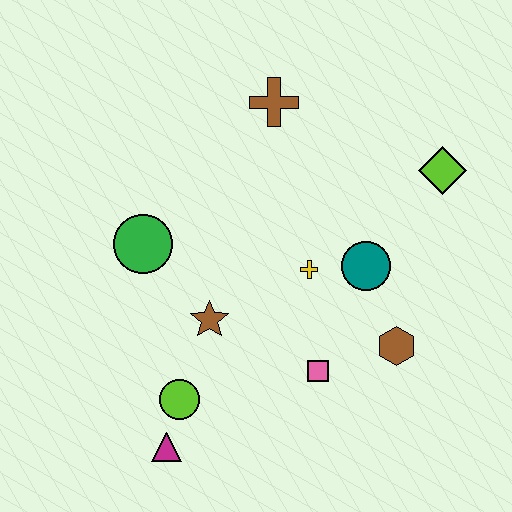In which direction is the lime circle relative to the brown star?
The lime circle is below the brown star.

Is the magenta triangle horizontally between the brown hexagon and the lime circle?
No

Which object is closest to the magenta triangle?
The lime circle is closest to the magenta triangle.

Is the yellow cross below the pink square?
No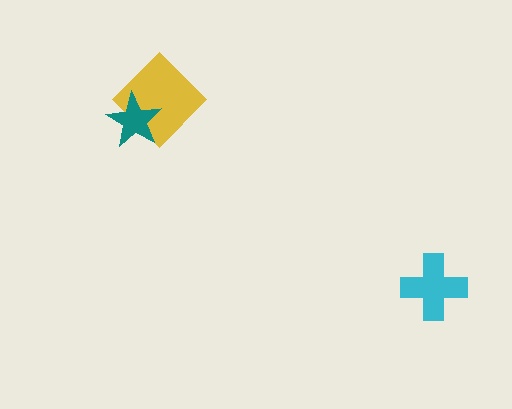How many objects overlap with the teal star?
1 object overlaps with the teal star.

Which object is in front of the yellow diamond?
The teal star is in front of the yellow diamond.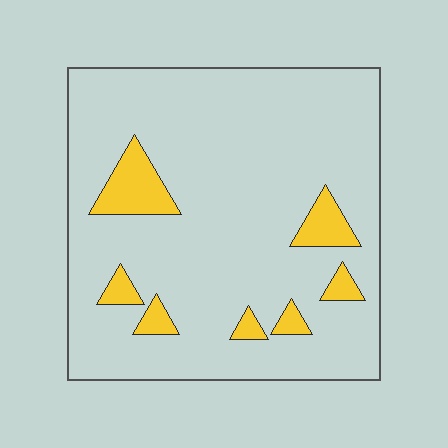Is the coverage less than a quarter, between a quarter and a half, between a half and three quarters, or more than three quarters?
Less than a quarter.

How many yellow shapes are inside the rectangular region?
7.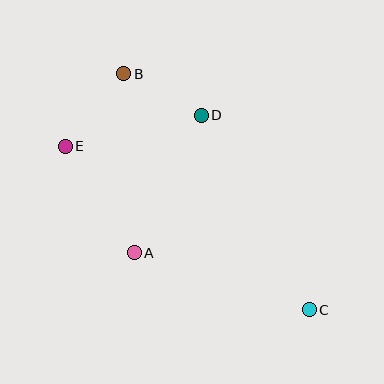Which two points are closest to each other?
Points B and D are closest to each other.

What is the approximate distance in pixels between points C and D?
The distance between C and D is approximately 222 pixels.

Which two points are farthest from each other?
Points B and C are farthest from each other.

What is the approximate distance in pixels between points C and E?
The distance between C and E is approximately 294 pixels.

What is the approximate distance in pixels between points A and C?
The distance between A and C is approximately 184 pixels.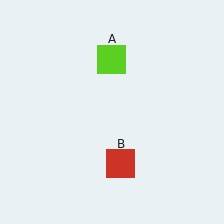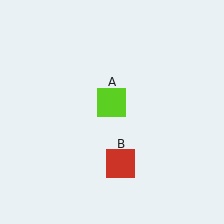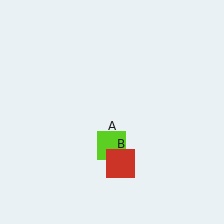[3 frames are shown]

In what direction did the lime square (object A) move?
The lime square (object A) moved down.